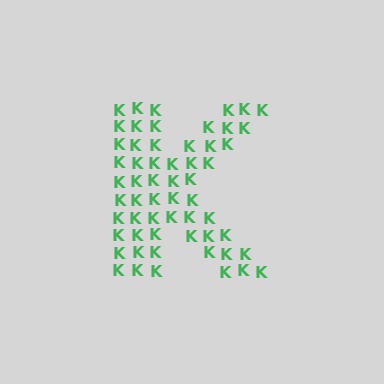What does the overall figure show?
The overall figure shows the letter K.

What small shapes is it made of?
It is made of small letter K's.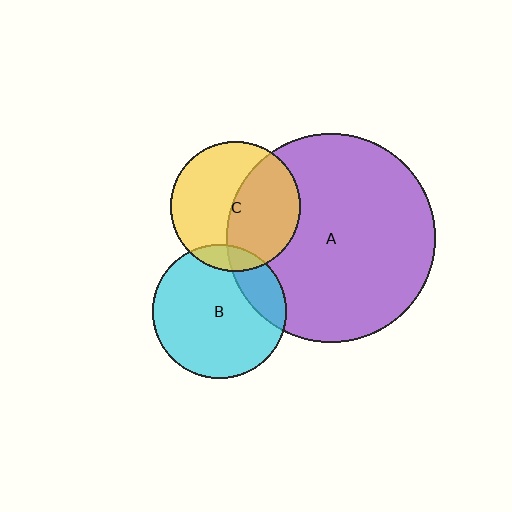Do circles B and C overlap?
Yes.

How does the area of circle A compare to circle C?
Approximately 2.6 times.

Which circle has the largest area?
Circle A (purple).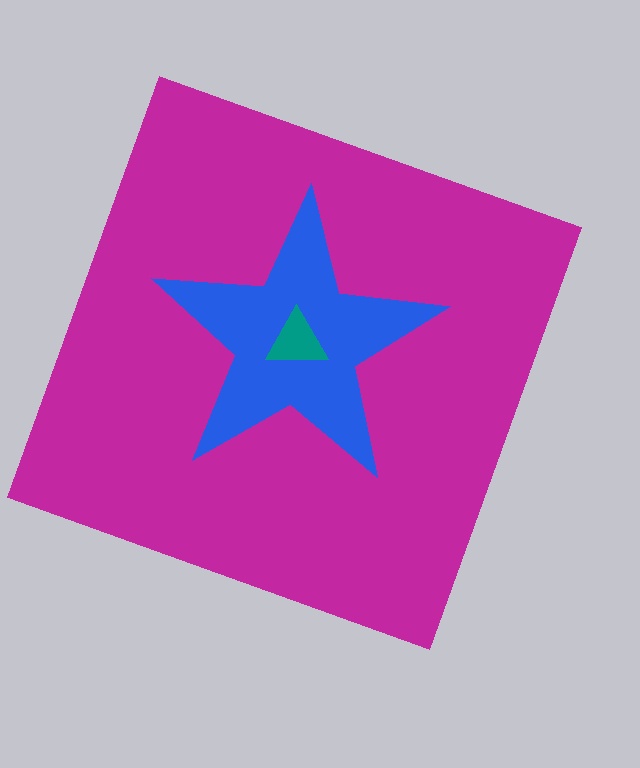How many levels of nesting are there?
3.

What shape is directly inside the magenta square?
The blue star.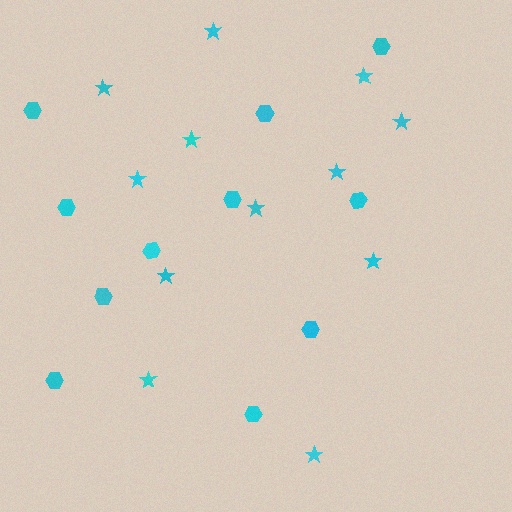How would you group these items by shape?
There are 2 groups: one group of hexagons (11) and one group of stars (12).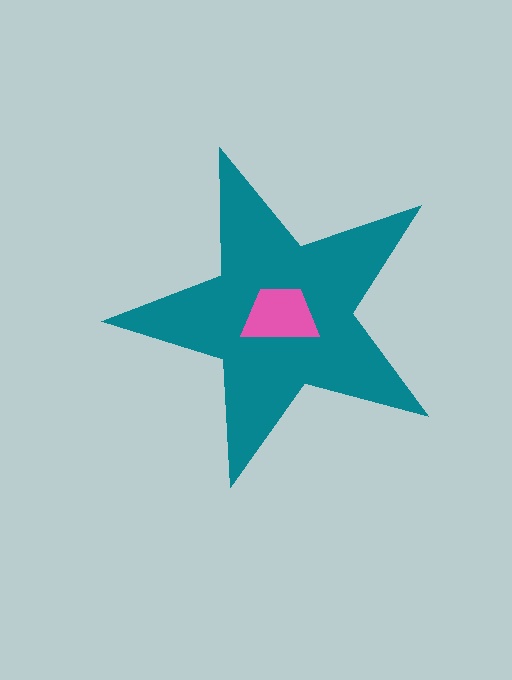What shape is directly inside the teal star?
The pink trapezoid.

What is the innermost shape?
The pink trapezoid.